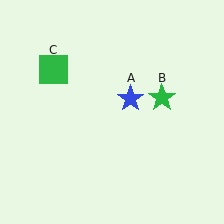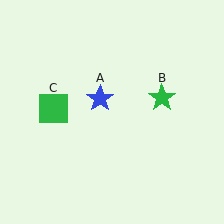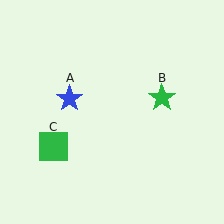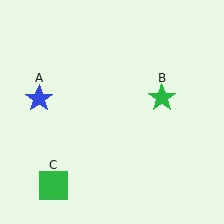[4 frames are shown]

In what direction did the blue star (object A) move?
The blue star (object A) moved left.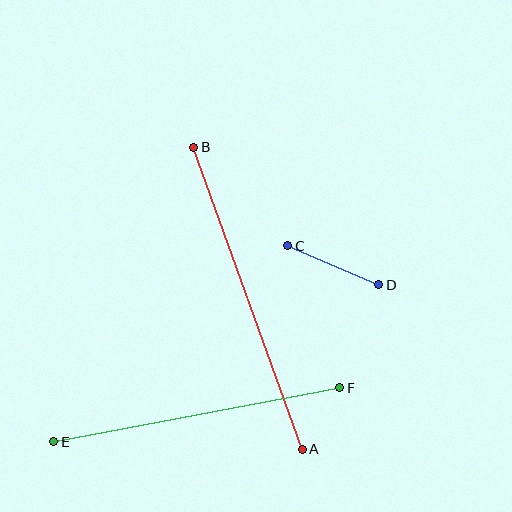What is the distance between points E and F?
The distance is approximately 291 pixels.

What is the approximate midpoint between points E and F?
The midpoint is at approximately (197, 415) pixels.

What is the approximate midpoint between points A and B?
The midpoint is at approximately (248, 298) pixels.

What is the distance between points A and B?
The distance is approximately 321 pixels.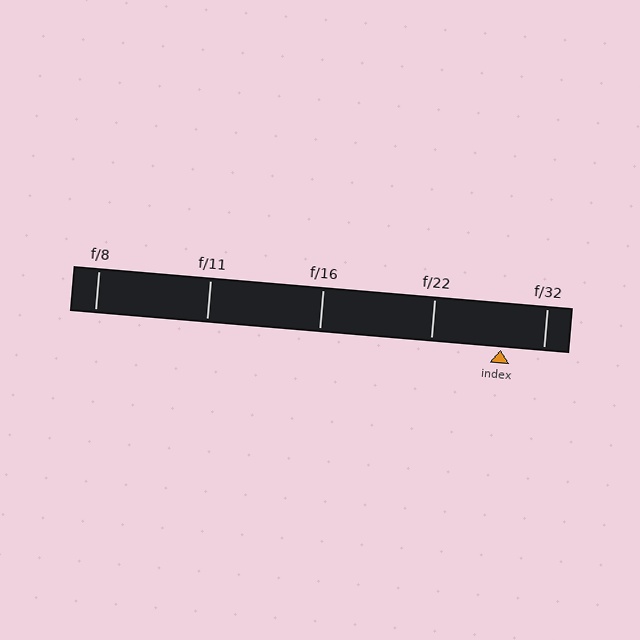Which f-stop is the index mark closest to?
The index mark is closest to f/32.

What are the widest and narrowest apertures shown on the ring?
The widest aperture shown is f/8 and the narrowest is f/32.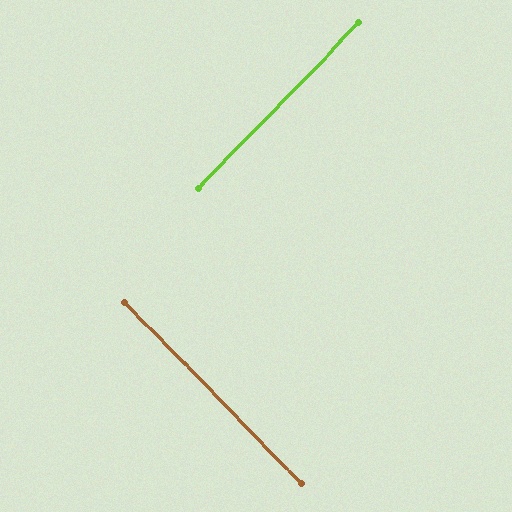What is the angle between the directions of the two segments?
Approximately 88 degrees.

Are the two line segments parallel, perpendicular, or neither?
Perpendicular — they meet at approximately 88°.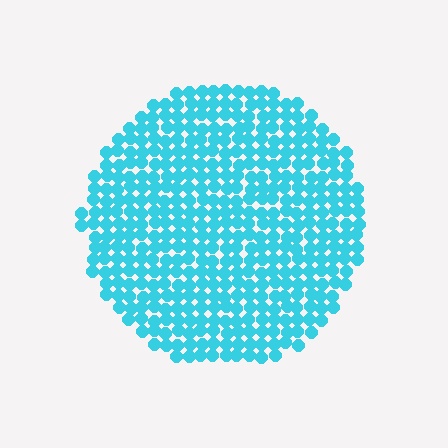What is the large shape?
The large shape is a circle.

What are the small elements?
The small elements are circles.